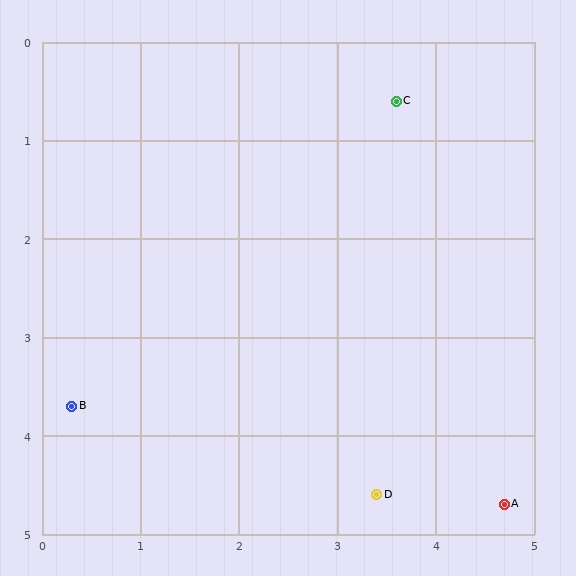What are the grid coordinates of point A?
Point A is at approximately (4.7, 4.7).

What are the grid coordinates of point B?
Point B is at approximately (0.3, 3.7).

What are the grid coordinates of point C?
Point C is at approximately (3.6, 0.6).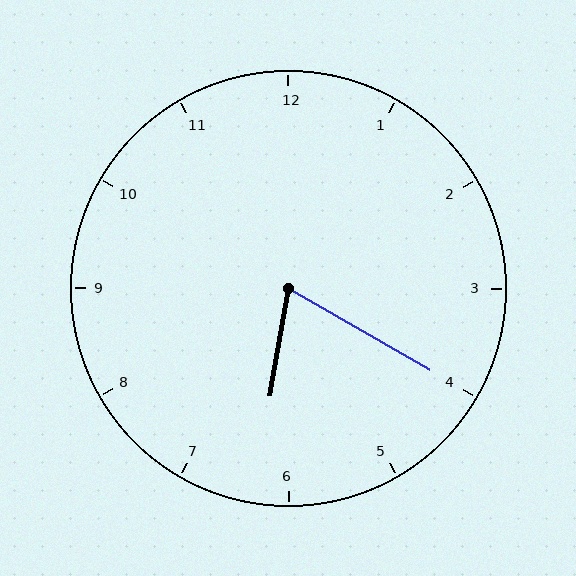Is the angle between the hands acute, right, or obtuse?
It is acute.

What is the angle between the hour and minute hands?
Approximately 70 degrees.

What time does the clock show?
6:20.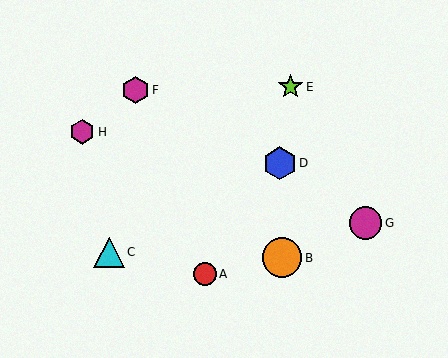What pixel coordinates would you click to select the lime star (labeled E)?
Click at (291, 87) to select the lime star E.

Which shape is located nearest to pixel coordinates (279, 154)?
The blue hexagon (labeled D) at (280, 163) is nearest to that location.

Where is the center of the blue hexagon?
The center of the blue hexagon is at (280, 163).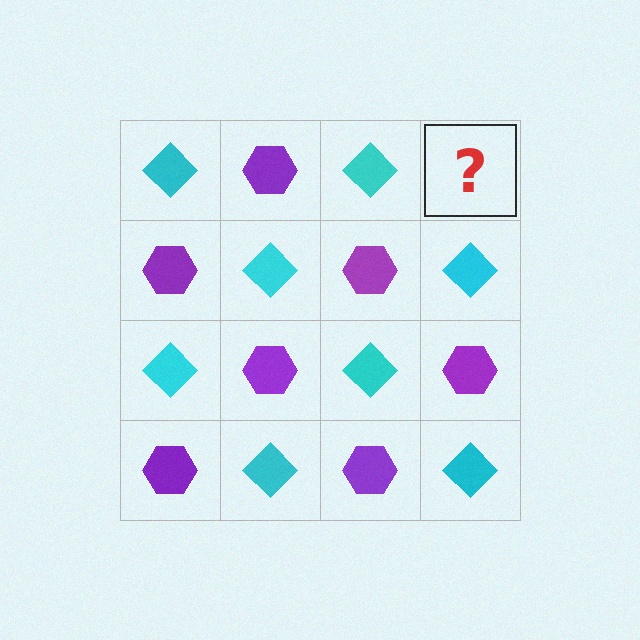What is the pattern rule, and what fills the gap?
The rule is that it alternates cyan diamond and purple hexagon in a checkerboard pattern. The gap should be filled with a purple hexagon.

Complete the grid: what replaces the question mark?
The question mark should be replaced with a purple hexagon.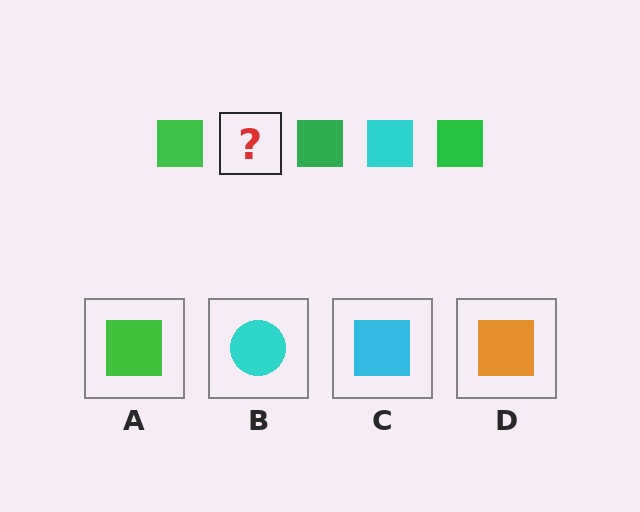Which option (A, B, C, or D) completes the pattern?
C.